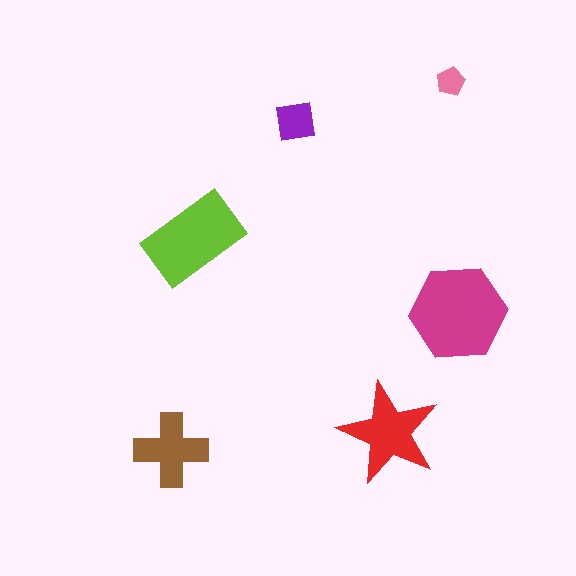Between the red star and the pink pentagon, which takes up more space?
The red star.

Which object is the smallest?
The pink pentagon.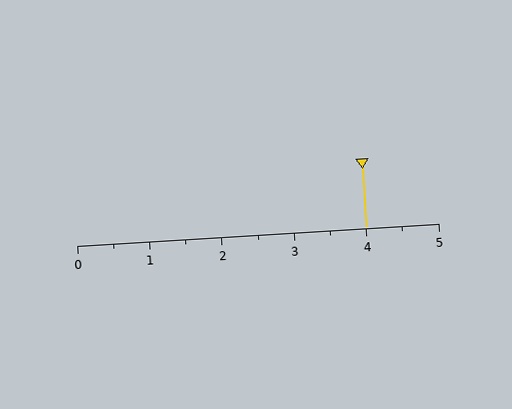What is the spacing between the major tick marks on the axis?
The major ticks are spaced 1 apart.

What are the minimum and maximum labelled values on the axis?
The axis runs from 0 to 5.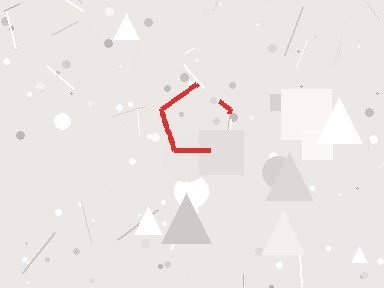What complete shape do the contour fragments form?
The contour fragments form a pentagon.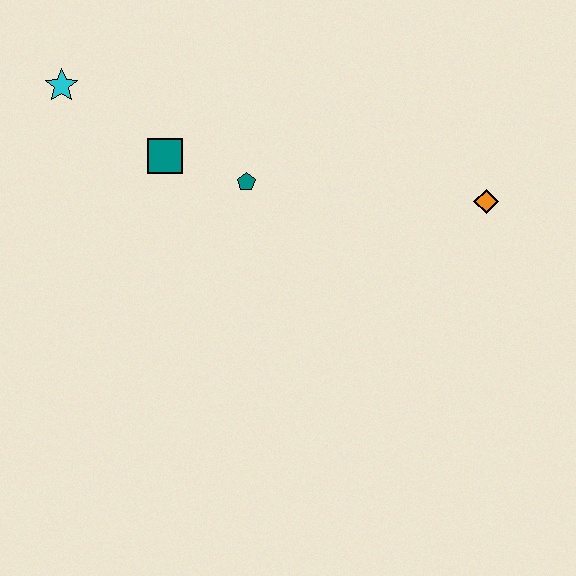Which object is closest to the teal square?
The teal pentagon is closest to the teal square.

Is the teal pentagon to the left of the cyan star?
No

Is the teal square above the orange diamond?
Yes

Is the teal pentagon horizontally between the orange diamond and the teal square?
Yes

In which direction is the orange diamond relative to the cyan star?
The orange diamond is to the right of the cyan star.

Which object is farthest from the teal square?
The orange diamond is farthest from the teal square.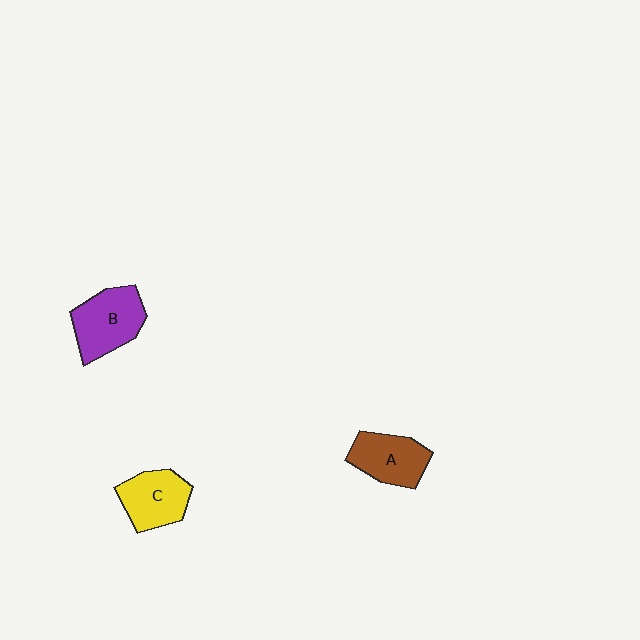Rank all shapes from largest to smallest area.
From largest to smallest: B (purple), A (brown), C (yellow).